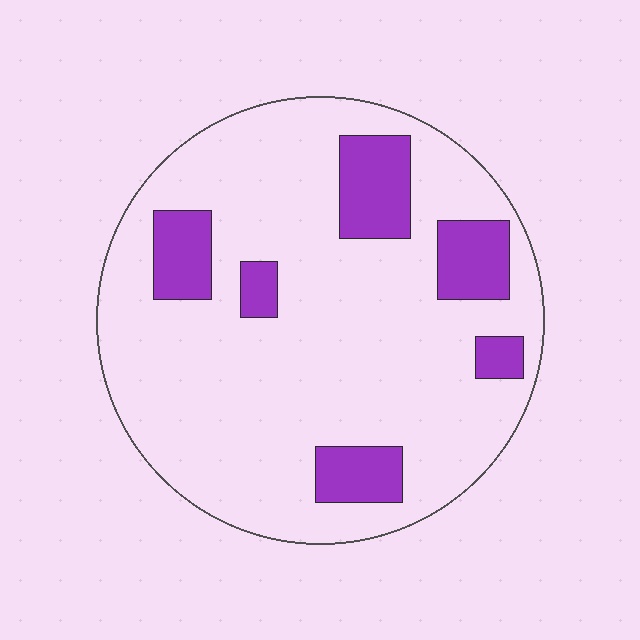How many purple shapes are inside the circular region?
6.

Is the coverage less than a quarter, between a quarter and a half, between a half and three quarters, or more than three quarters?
Less than a quarter.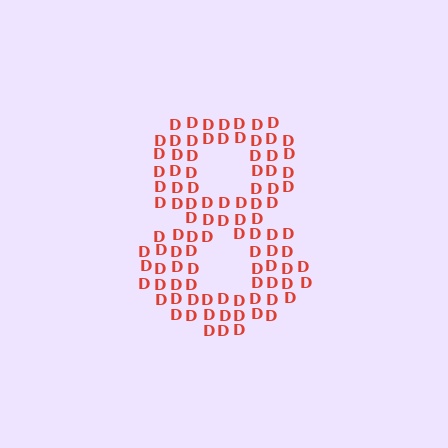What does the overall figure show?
The overall figure shows the digit 8.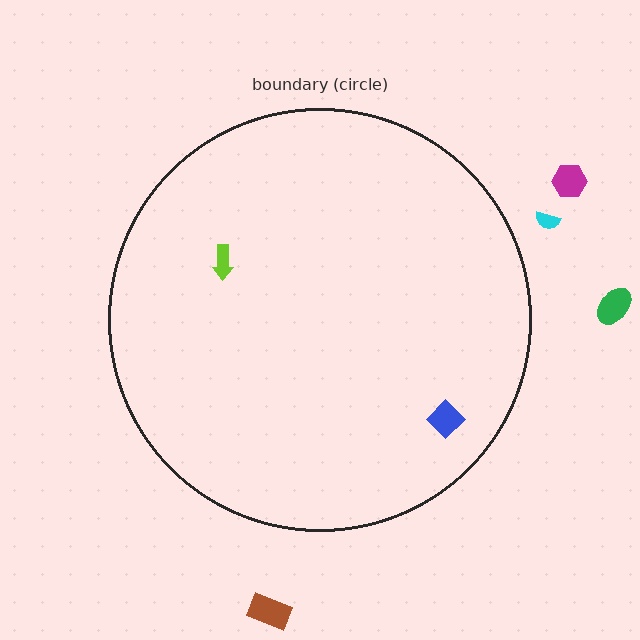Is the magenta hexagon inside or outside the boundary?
Outside.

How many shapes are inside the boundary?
2 inside, 4 outside.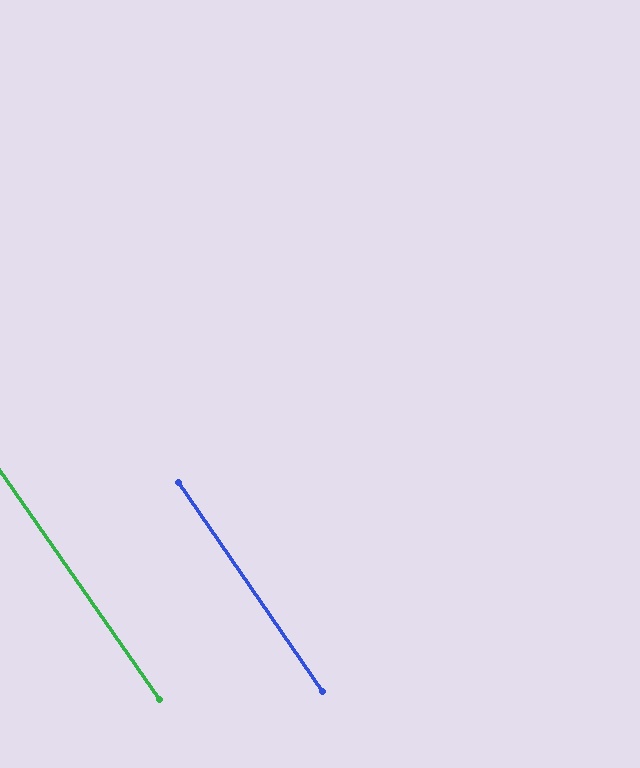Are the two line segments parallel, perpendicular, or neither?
Parallel — their directions differ by only 0.6°.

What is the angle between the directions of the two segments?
Approximately 1 degree.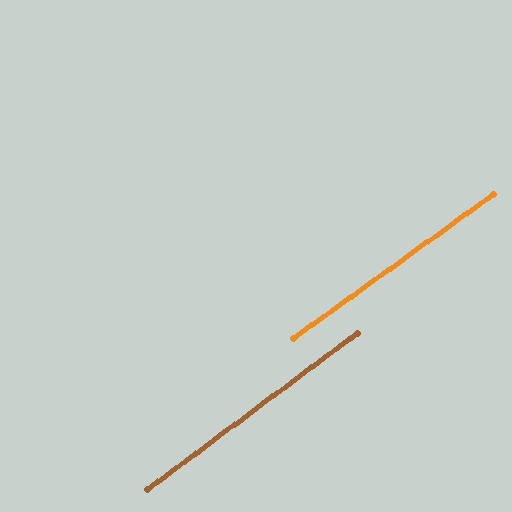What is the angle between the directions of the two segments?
Approximately 1 degree.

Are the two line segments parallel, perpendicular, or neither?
Parallel — their directions differ by only 1.1°.